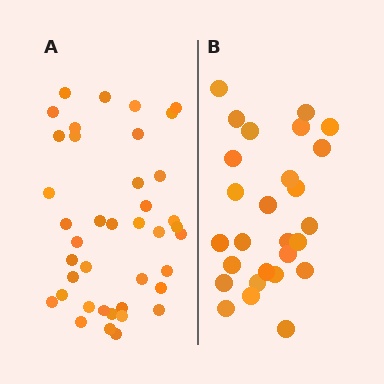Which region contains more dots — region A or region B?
Region A (the left region) has more dots.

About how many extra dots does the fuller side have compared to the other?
Region A has approximately 15 more dots than region B.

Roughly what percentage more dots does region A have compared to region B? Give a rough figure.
About 50% more.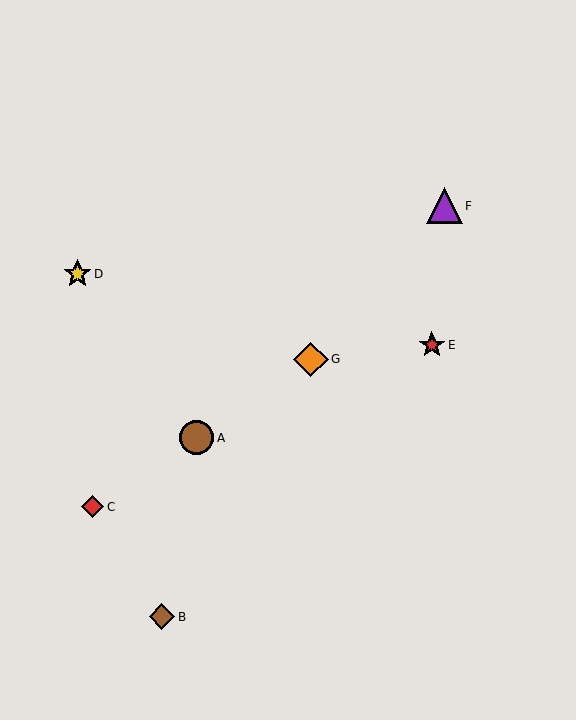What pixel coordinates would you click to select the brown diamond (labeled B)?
Click at (162, 617) to select the brown diamond B.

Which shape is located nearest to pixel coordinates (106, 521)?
The red diamond (labeled C) at (93, 507) is nearest to that location.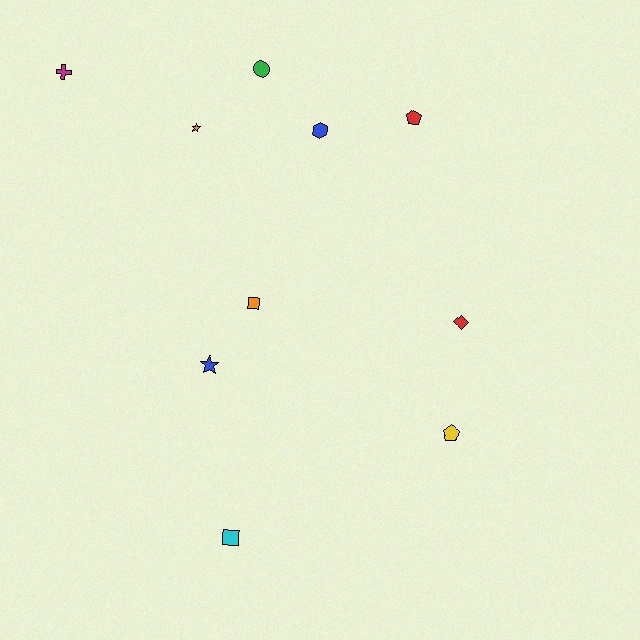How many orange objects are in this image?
There are 2 orange objects.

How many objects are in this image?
There are 10 objects.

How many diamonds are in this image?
There is 1 diamond.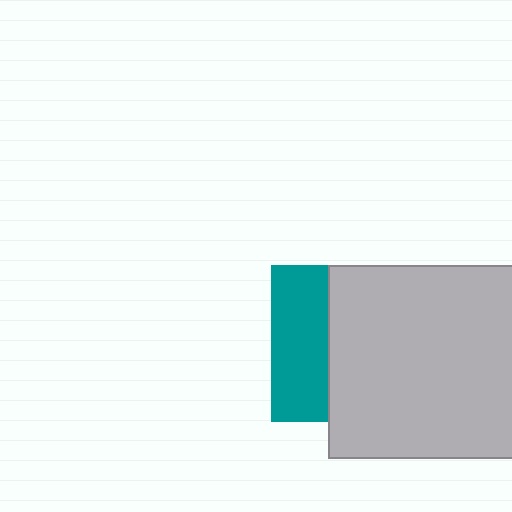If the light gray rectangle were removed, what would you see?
You would see the complete teal square.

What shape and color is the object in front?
The object in front is a light gray rectangle.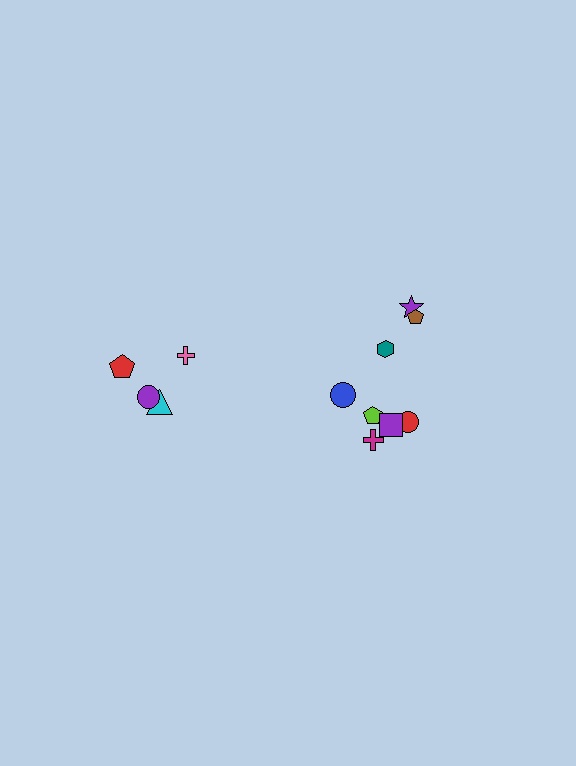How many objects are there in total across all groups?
There are 12 objects.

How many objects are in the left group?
There are 4 objects.